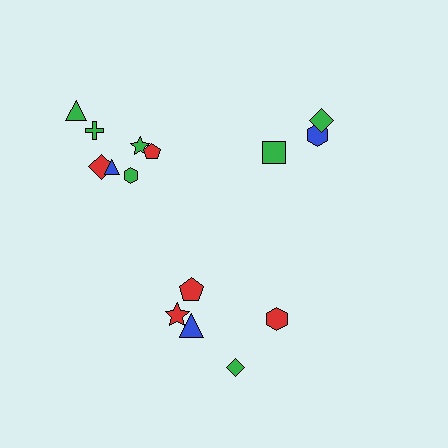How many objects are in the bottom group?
There are 5 objects.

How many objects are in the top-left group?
There are 7 objects.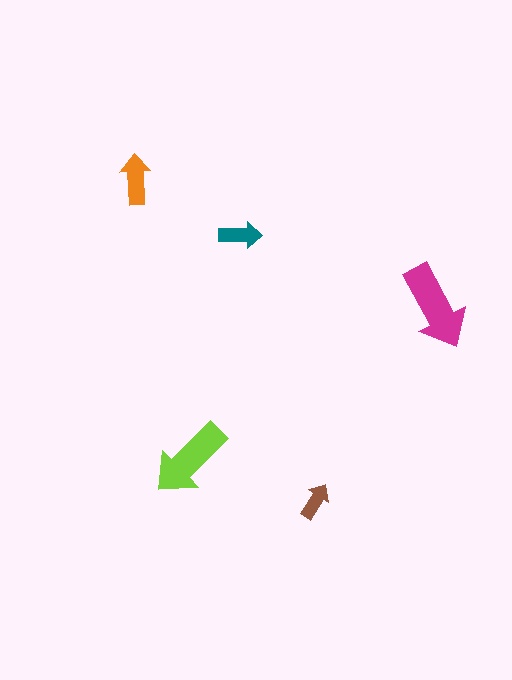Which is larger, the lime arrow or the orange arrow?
The lime one.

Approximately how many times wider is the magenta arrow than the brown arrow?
About 2.5 times wider.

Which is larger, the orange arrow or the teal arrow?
The orange one.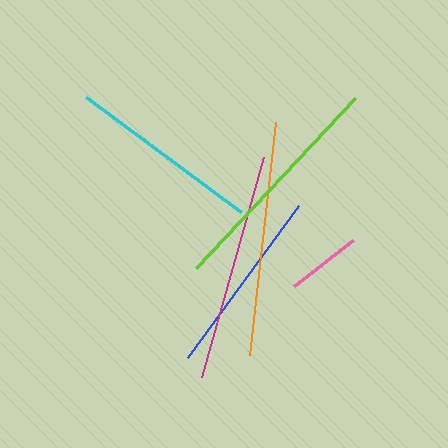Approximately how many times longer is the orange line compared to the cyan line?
The orange line is approximately 1.2 times the length of the cyan line.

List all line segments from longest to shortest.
From longest to shortest: orange, lime, magenta, cyan, blue, pink.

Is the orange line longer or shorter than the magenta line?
The orange line is longer than the magenta line.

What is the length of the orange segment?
The orange segment is approximately 234 pixels long.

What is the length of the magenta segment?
The magenta segment is approximately 229 pixels long.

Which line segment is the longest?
The orange line is the longest at approximately 234 pixels.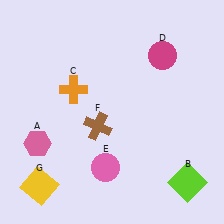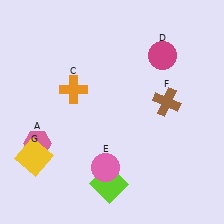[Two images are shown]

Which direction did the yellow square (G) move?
The yellow square (G) moved up.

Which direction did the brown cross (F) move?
The brown cross (F) moved right.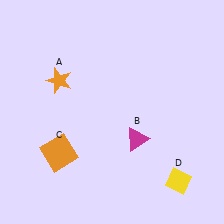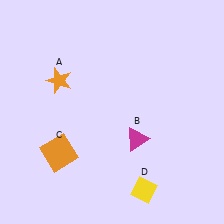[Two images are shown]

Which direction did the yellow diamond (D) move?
The yellow diamond (D) moved left.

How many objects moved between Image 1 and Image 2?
1 object moved between the two images.